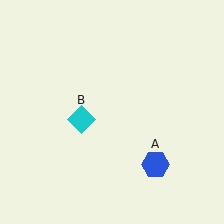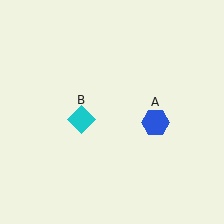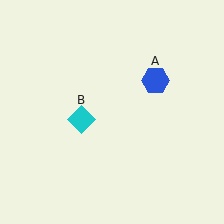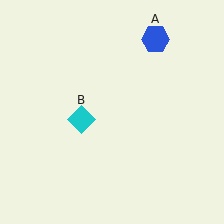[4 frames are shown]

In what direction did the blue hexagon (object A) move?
The blue hexagon (object A) moved up.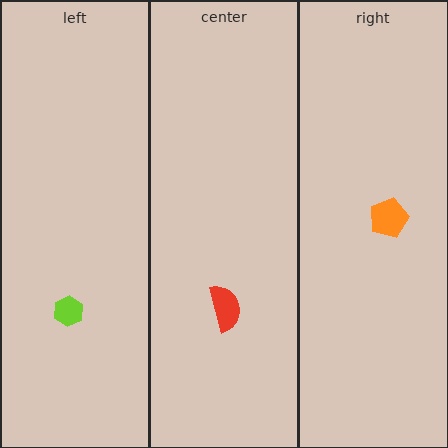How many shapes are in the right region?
1.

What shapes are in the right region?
The orange pentagon.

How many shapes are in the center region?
1.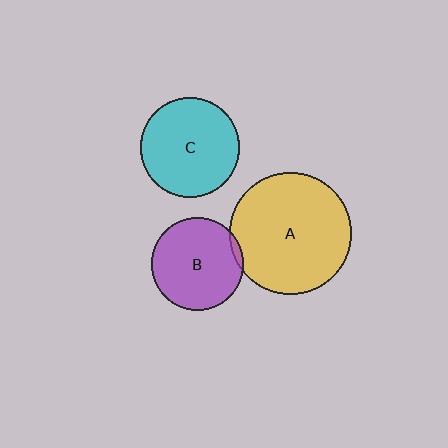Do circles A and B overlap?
Yes.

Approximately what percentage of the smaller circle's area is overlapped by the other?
Approximately 5%.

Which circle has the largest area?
Circle A (yellow).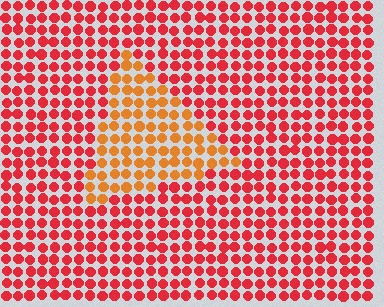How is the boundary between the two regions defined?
The boundary is defined purely by a slight shift in hue (about 34 degrees). Spacing, size, and orientation are identical on both sides.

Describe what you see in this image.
The image is filled with small red elements in a uniform arrangement. A triangle-shaped region is visible where the elements are tinted to a slightly different hue, forming a subtle color boundary.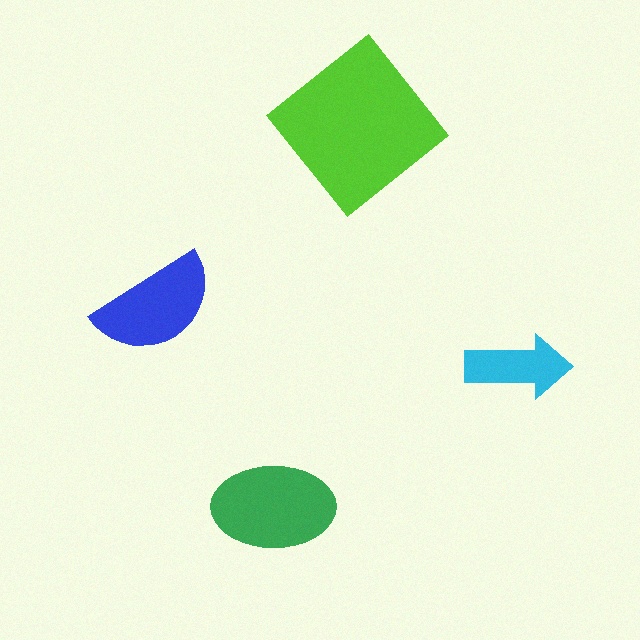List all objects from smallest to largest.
The cyan arrow, the blue semicircle, the green ellipse, the lime diamond.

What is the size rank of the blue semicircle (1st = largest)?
3rd.